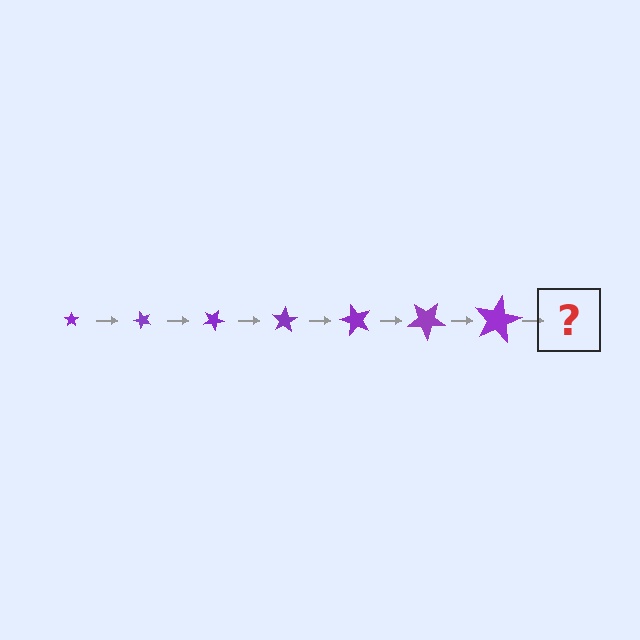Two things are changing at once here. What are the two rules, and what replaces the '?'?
The two rules are that the star grows larger each step and it rotates 50 degrees each step. The '?' should be a star, larger than the previous one and rotated 350 degrees from the start.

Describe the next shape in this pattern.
It should be a star, larger than the previous one and rotated 350 degrees from the start.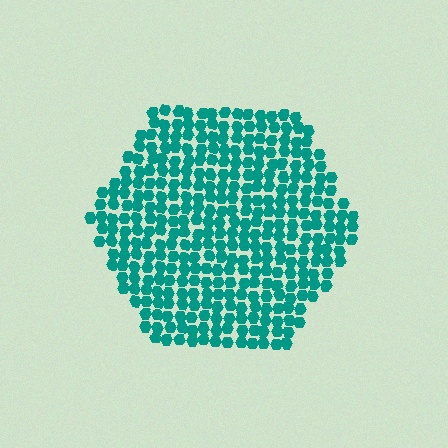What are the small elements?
The small elements are hexagons.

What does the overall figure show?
The overall figure shows a hexagon.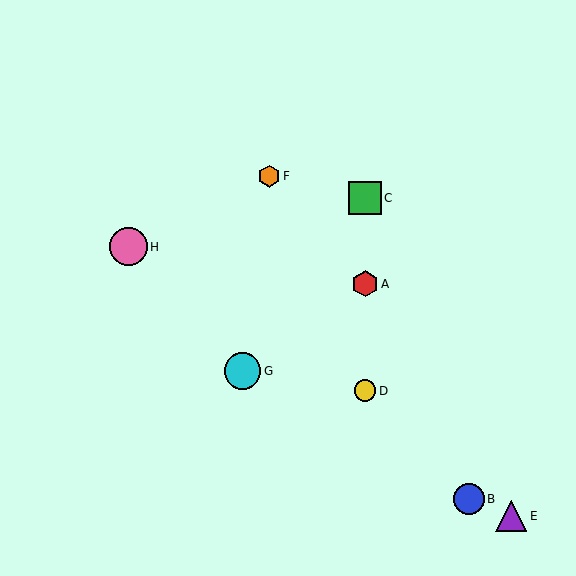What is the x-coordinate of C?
Object C is at x≈365.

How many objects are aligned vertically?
3 objects (A, C, D) are aligned vertically.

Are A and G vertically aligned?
No, A is at x≈365 and G is at x≈242.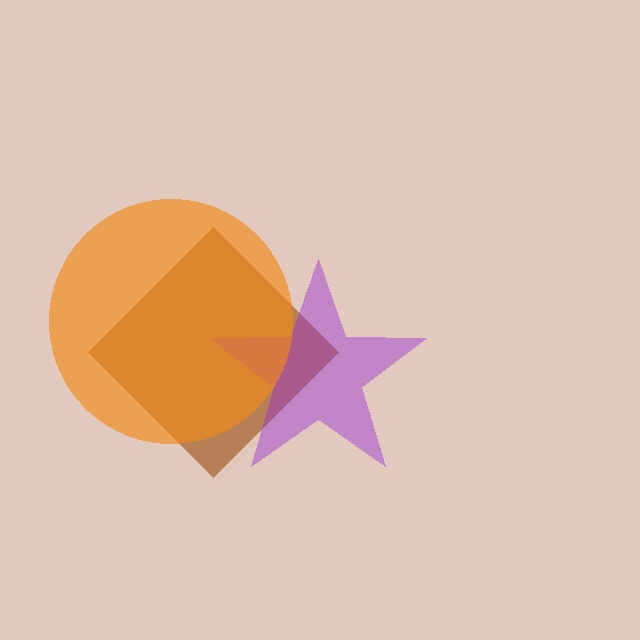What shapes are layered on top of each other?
The layered shapes are: a brown diamond, a purple star, an orange circle.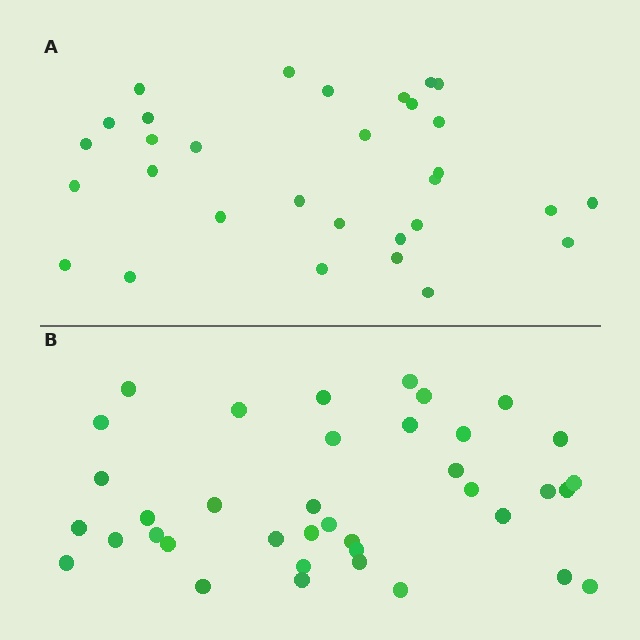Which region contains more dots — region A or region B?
Region B (the bottom region) has more dots.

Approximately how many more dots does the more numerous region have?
Region B has roughly 8 or so more dots than region A.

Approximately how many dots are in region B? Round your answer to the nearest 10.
About 40 dots. (The exact count is 38, which rounds to 40.)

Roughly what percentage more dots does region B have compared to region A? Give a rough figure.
About 25% more.